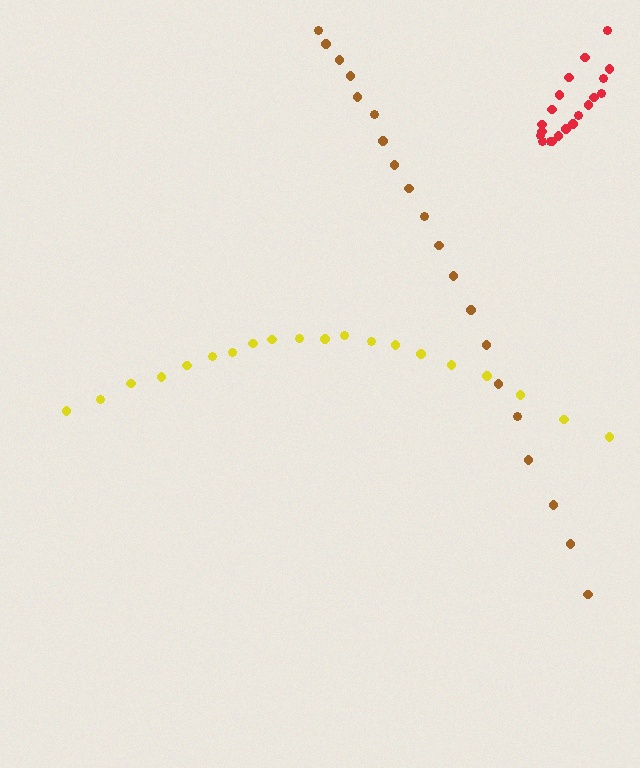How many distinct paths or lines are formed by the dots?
There are 3 distinct paths.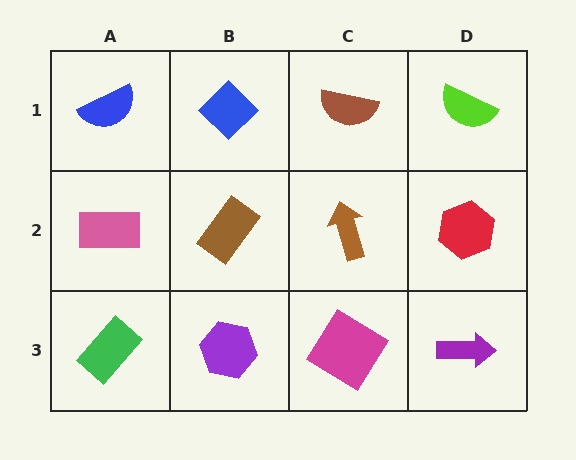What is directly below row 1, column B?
A brown rectangle.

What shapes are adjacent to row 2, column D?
A lime semicircle (row 1, column D), a purple arrow (row 3, column D), a brown arrow (row 2, column C).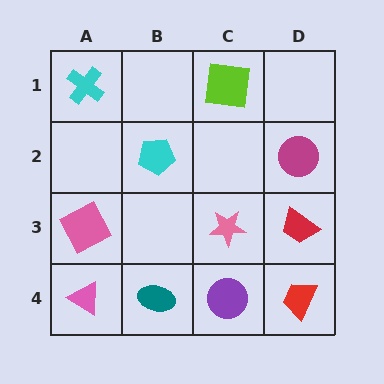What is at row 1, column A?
A cyan cross.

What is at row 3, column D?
A red trapezoid.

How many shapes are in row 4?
4 shapes.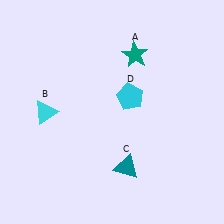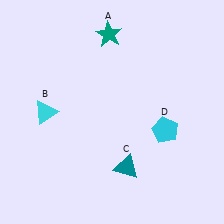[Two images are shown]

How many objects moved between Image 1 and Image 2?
2 objects moved between the two images.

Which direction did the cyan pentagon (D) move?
The cyan pentagon (D) moved right.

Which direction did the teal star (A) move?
The teal star (A) moved left.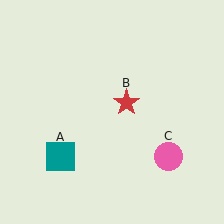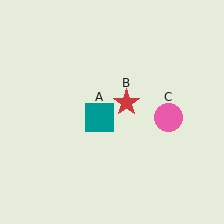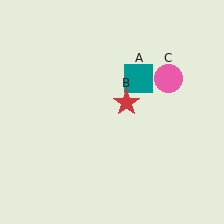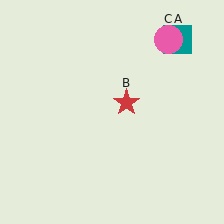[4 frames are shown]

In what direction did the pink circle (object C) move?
The pink circle (object C) moved up.